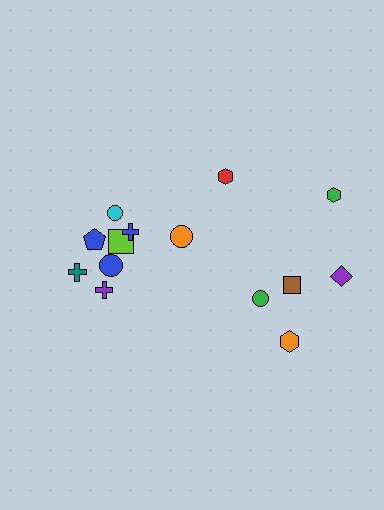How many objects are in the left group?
There are 8 objects.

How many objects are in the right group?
There are 6 objects.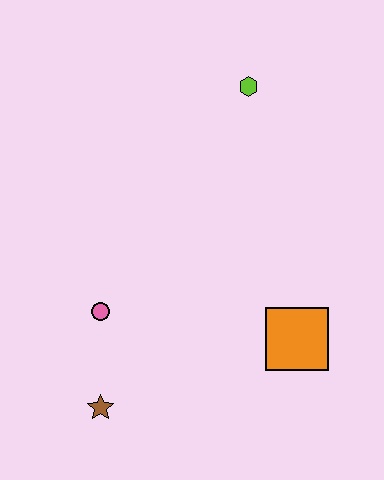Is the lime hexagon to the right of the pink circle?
Yes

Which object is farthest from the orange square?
The lime hexagon is farthest from the orange square.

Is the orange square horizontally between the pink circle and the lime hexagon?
No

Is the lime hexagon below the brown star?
No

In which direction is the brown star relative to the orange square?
The brown star is to the left of the orange square.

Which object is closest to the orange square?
The pink circle is closest to the orange square.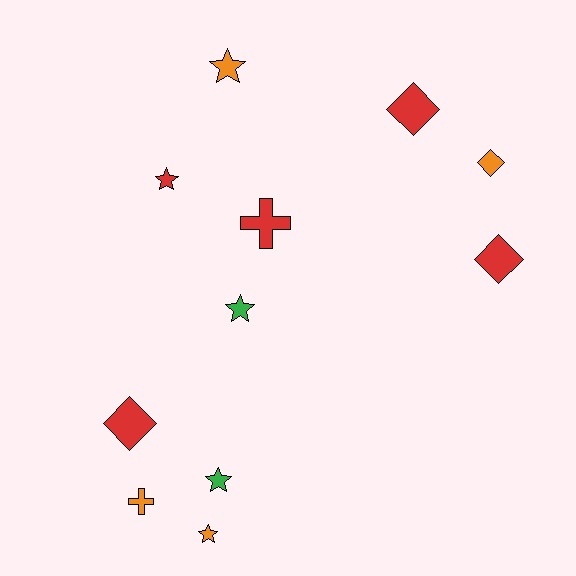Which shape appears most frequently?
Star, with 5 objects.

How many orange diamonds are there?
There is 1 orange diamond.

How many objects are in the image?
There are 11 objects.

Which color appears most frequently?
Red, with 5 objects.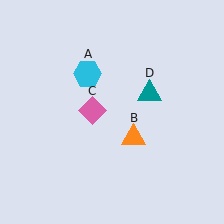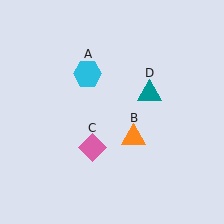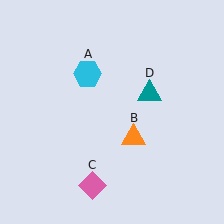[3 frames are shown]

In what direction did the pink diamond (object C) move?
The pink diamond (object C) moved down.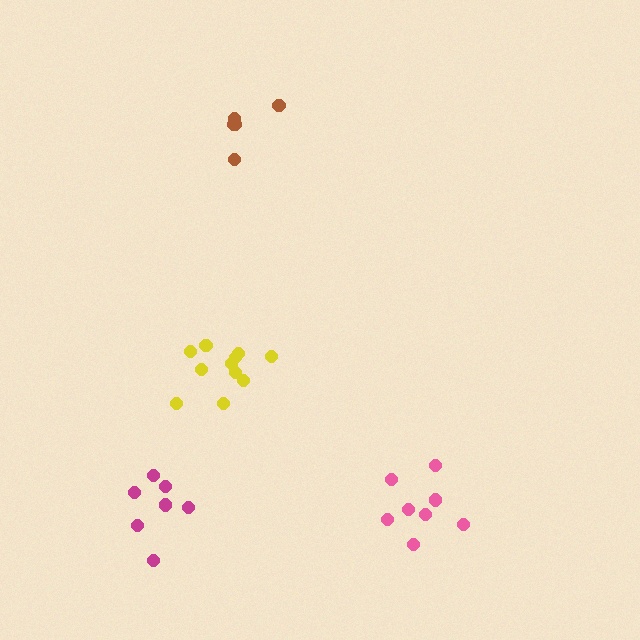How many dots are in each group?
Group 1: 11 dots, Group 2: 5 dots, Group 3: 7 dots, Group 4: 8 dots (31 total).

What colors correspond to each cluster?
The clusters are colored: yellow, brown, magenta, pink.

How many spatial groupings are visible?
There are 4 spatial groupings.